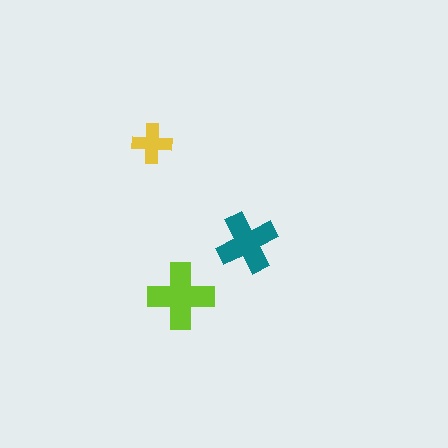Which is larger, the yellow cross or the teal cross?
The teal one.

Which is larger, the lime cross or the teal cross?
The lime one.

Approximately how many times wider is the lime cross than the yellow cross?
About 1.5 times wider.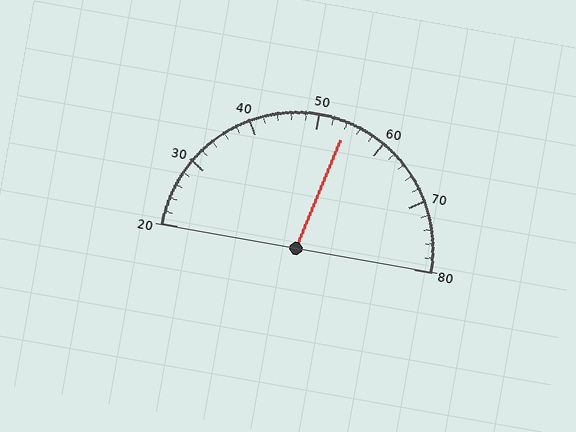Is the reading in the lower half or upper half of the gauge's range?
The reading is in the upper half of the range (20 to 80).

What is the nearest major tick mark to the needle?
The nearest major tick mark is 50.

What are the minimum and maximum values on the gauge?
The gauge ranges from 20 to 80.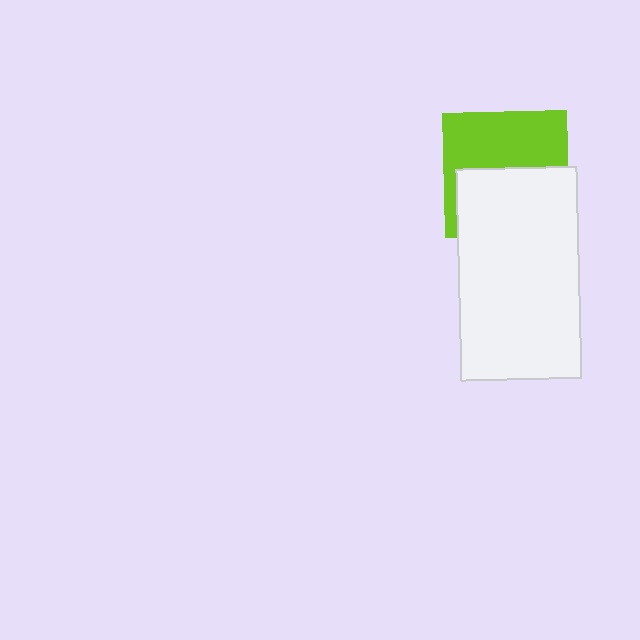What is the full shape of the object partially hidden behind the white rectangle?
The partially hidden object is a lime square.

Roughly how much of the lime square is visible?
About half of it is visible (roughly 50%).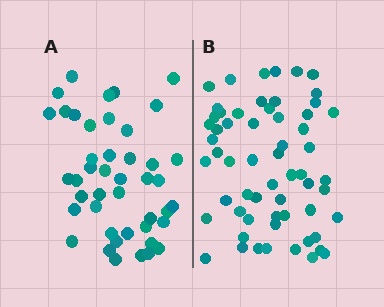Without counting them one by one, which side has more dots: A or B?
Region B (the right region) has more dots.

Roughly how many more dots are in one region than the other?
Region B has approximately 15 more dots than region A.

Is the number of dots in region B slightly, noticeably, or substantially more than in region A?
Region B has noticeably more, but not dramatically so. The ratio is roughly 1.4 to 1.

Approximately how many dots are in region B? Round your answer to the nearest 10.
About 60 dots.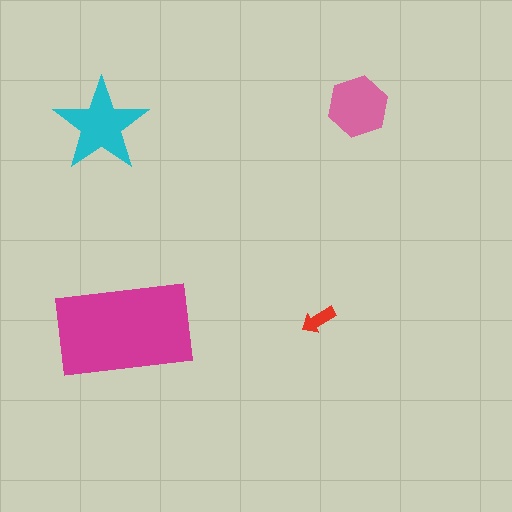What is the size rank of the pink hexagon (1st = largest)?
3rd.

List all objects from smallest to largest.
The red arrow, the pink hexagon, the cyan star, the magenta rectangle.